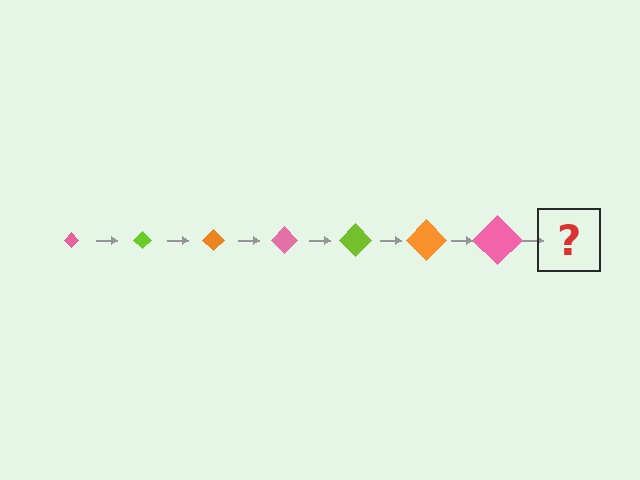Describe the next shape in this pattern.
It should be a lime diamond, larger than the previous one.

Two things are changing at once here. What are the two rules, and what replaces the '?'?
The two rules are that the diamond grows larger each step and the color cycles through pink, lime, and orange. The '?' should be a lime diamond, larger than the previous one.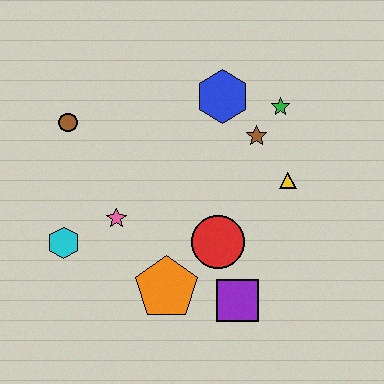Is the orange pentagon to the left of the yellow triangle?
Yes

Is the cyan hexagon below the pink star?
Yes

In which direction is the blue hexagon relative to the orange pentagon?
The blue hexagon is above the orange pentagon.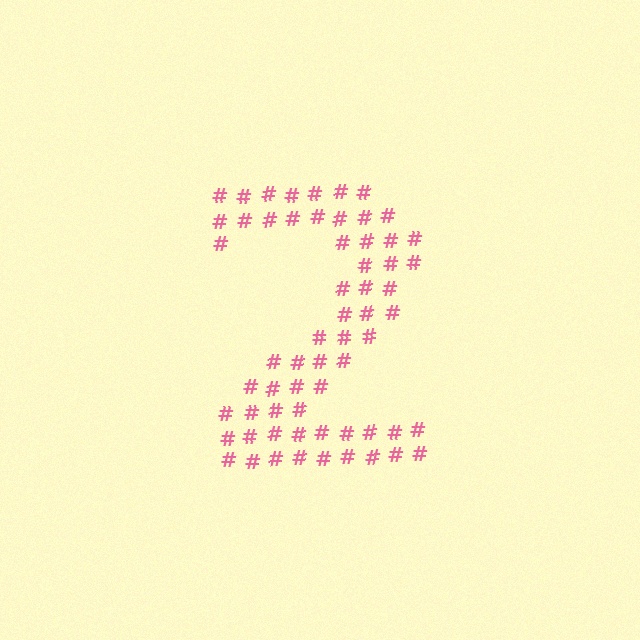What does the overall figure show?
The overall figure shows the digit 2.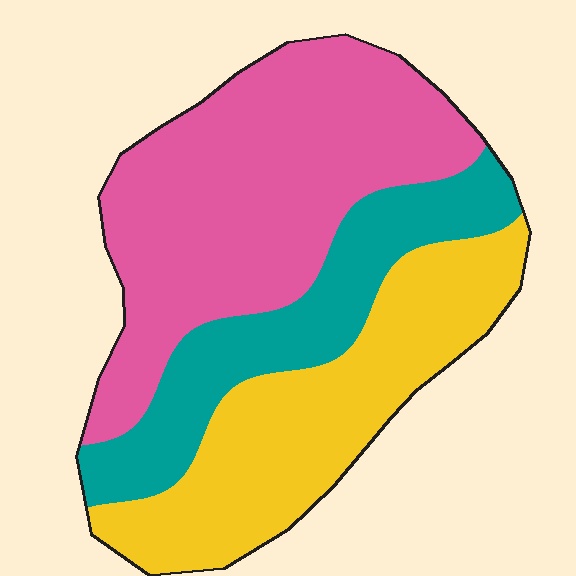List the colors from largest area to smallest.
From largest to smallest: pink, yellow, teal.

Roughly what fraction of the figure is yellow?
Yellow covers around 30% of the figure.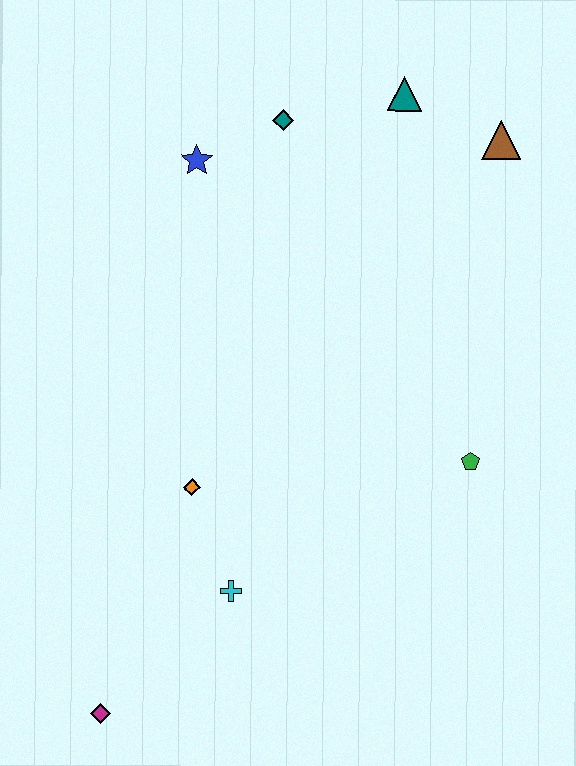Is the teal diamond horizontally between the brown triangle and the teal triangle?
No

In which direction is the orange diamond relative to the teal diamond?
The orange diamond is below the teal diamond.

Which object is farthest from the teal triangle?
The magenta diamond is farthest from the teal triangle.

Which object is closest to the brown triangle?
The teal triangle is closest to the brown triangle.